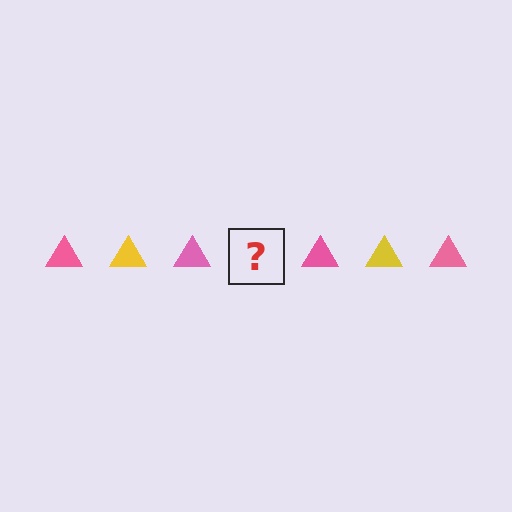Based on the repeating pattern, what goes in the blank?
The blank should be a yellow triangle.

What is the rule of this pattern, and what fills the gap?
The rule is that the pattern cycles through pink, yellow triangles. The gap should be filled with a yellow triangle.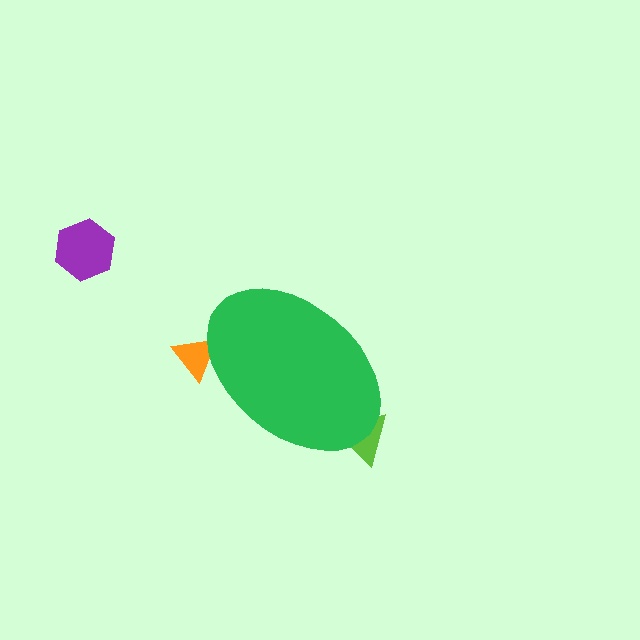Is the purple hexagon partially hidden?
No, the purple hexagon is fully visible.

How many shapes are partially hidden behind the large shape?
2 shapes are partially hidden.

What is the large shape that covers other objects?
A green ellipse.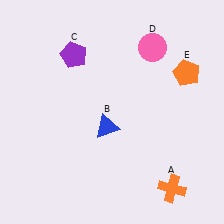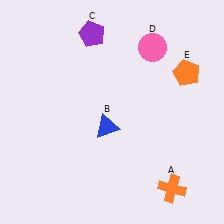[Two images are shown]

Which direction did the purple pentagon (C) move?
The purple pentagon (C) moved up.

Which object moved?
The purple pentagon (C) moved up.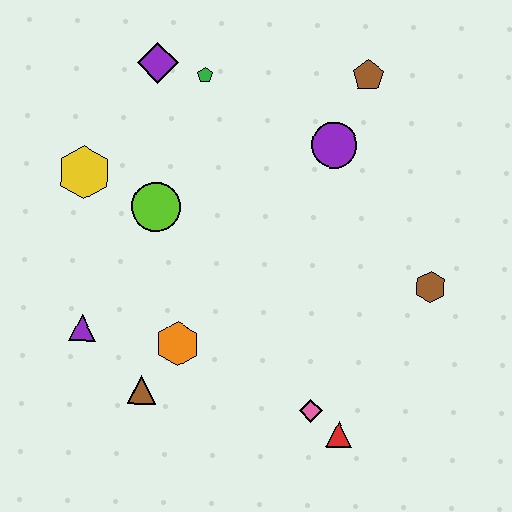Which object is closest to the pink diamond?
The red triangle is closest to the pink diamond.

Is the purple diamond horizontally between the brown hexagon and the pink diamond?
No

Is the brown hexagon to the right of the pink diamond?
Yes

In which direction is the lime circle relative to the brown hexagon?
The lime circle is to the left of the brown hexagon.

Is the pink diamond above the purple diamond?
No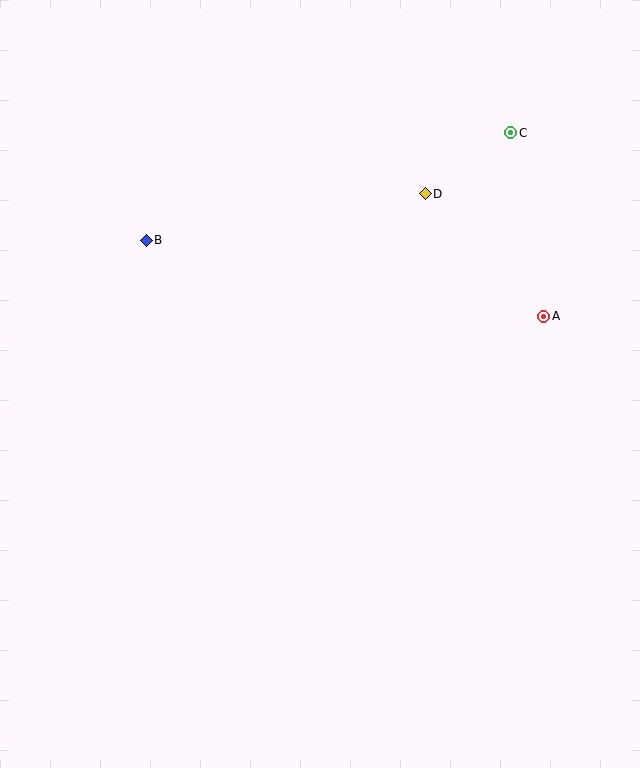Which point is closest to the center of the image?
Point D at (425, 194) is closest to the center.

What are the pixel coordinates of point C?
Point C is at (511, 133).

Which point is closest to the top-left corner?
Point B is closest to the top-left corner.